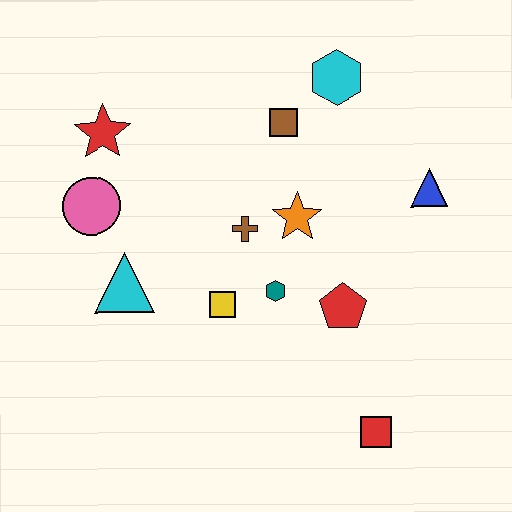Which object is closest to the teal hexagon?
The yellow square is closest to the teal hexagon.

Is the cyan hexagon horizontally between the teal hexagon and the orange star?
No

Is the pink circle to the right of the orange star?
No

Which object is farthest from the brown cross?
The red square is farthest from the brown cross.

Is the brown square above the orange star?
Yes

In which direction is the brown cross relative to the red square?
The brown cross is above the red square.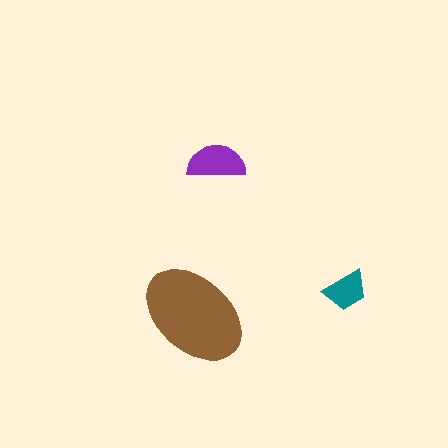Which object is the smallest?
The teal trapezoid.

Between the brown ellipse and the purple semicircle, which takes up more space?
The brown ellipse.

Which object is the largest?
The brown ellipse.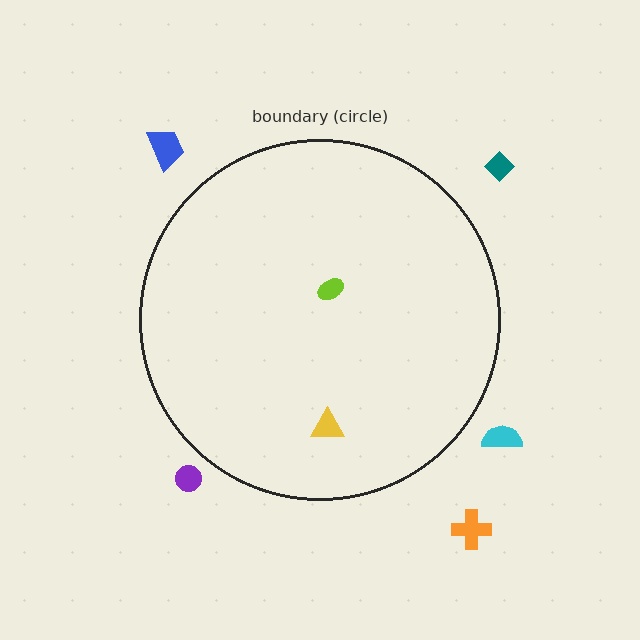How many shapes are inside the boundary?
2 inside, 5 outside.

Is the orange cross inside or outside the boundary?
Outside.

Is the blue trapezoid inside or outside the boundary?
Outside.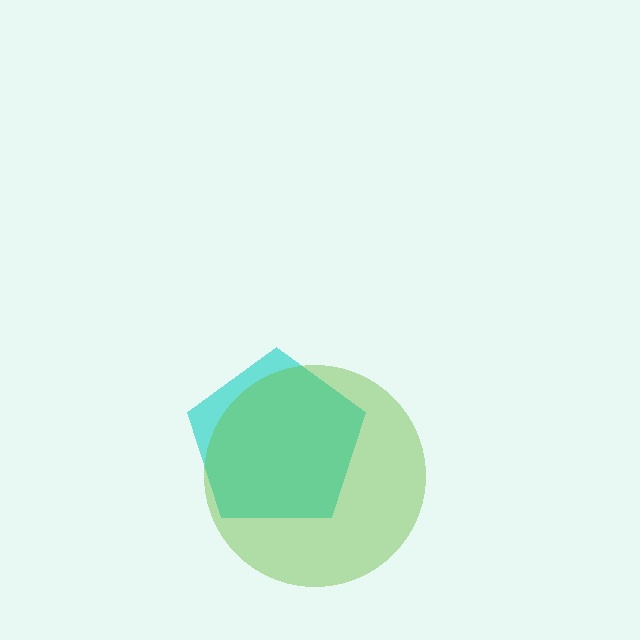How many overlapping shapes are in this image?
There are 2 overlapping shapes in the image.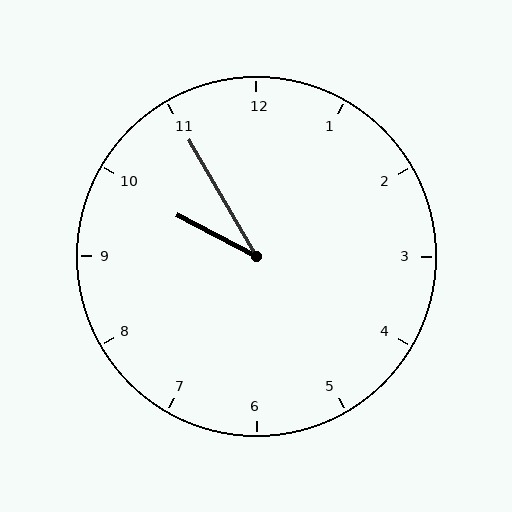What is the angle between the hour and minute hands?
Approximately 32 degrees.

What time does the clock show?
9:55.